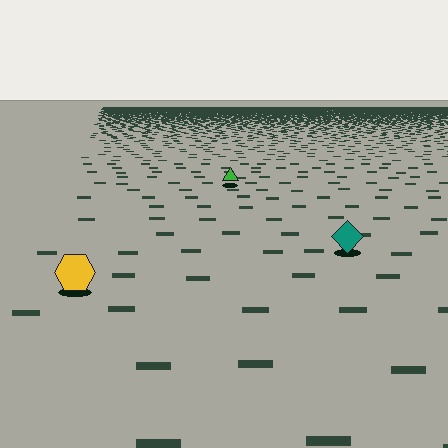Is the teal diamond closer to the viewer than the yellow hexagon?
No. The yellow hexagon is closer — you can tell from the texture gradient: the ground texture is coarser near it.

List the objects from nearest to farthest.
From nearest to farthest: the yellow hexagon, the teal diamond, the green triangle.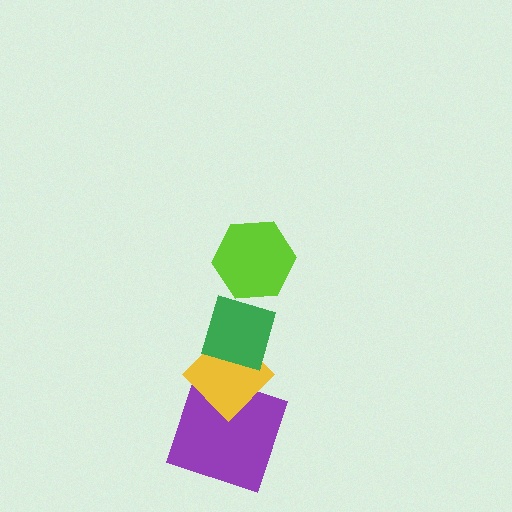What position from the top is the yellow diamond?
The yellow diamond is 3rd from the top.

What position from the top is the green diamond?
The green diamond is 2nd from the top.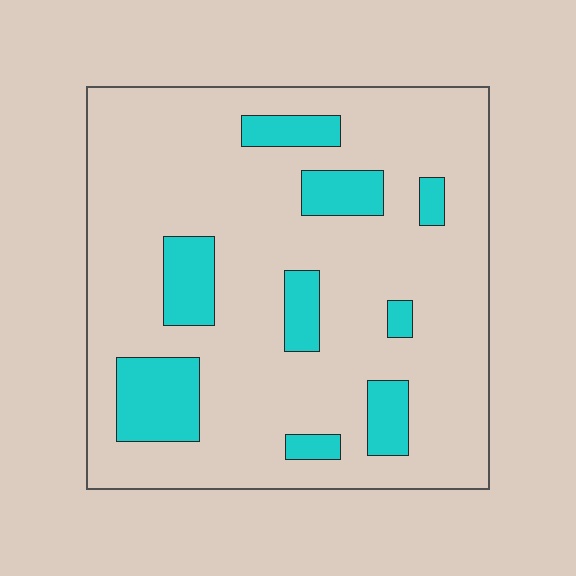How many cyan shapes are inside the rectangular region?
9.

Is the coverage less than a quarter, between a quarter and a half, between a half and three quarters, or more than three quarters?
Less than a quarter.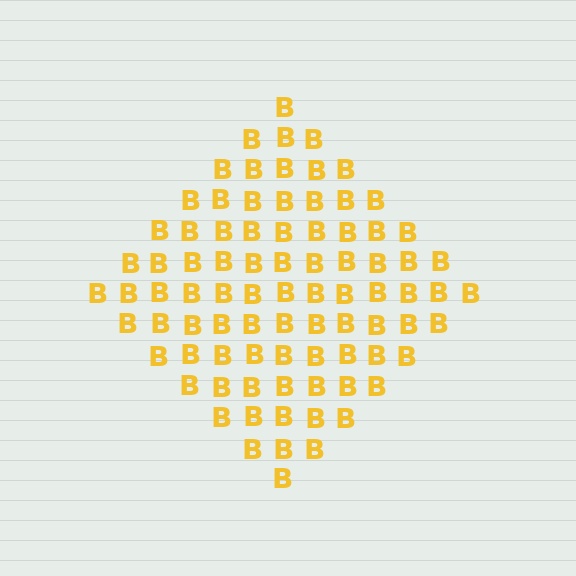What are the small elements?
The small elements are letter B's.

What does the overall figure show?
The overall figure shows a diamond.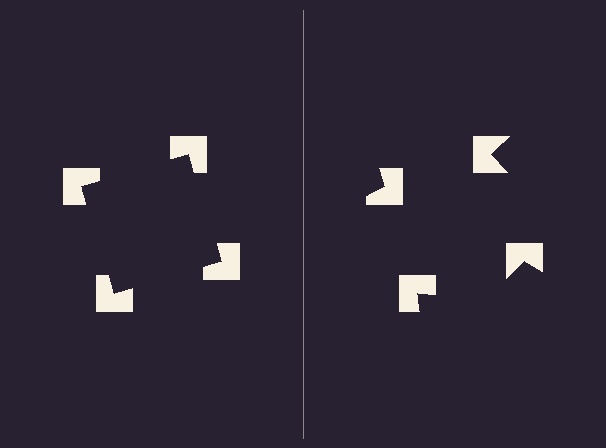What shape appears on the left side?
An illusory square.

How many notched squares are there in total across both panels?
8 — 4 on each side.